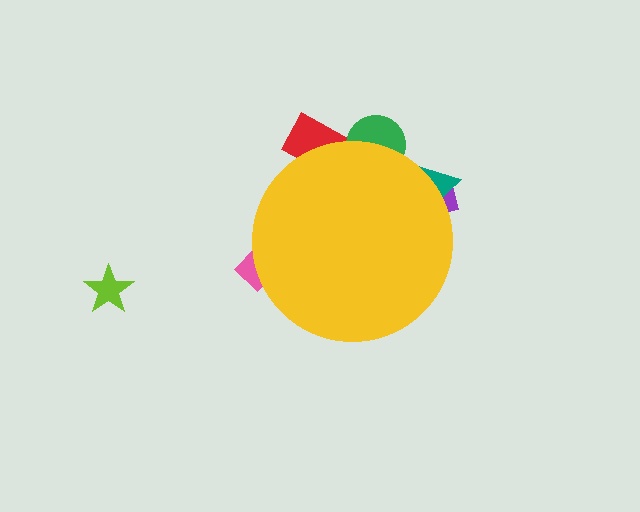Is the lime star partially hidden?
No, the lime star is fully visible.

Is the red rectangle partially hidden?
Yes, the red rectangle is partially hidden behind the yellow circle.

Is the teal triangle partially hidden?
Yes, the teal triangle is partially hidden behind the yellow circle.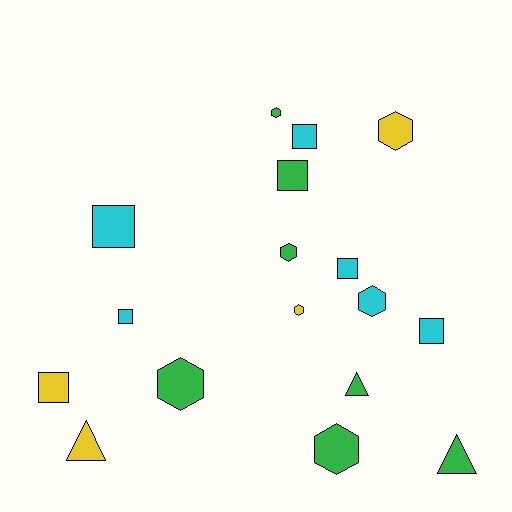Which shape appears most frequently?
Square, with 7 objects.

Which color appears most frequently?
Green, with 7 objects.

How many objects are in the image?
There are 17 objects.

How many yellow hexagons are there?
There are 2 yellow hexagons.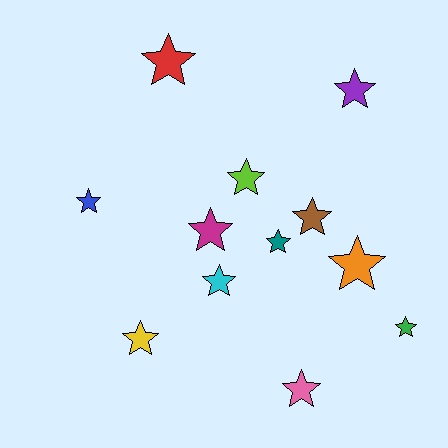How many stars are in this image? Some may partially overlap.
There are 12 stars.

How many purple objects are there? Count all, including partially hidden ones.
There is 1 purple object.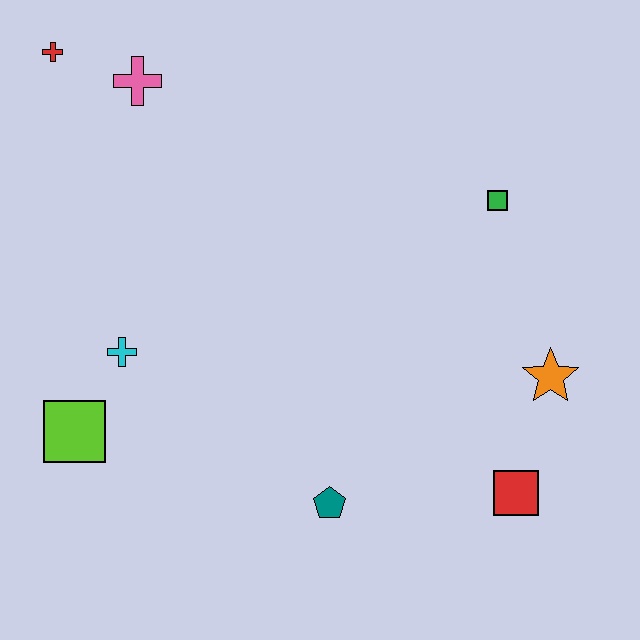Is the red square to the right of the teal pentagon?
Yes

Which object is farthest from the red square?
The red cross is farthest from the red square.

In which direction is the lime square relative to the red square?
The lime square is to the left of the red square.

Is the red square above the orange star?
No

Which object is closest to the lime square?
The cyan cross is closest to the lime square.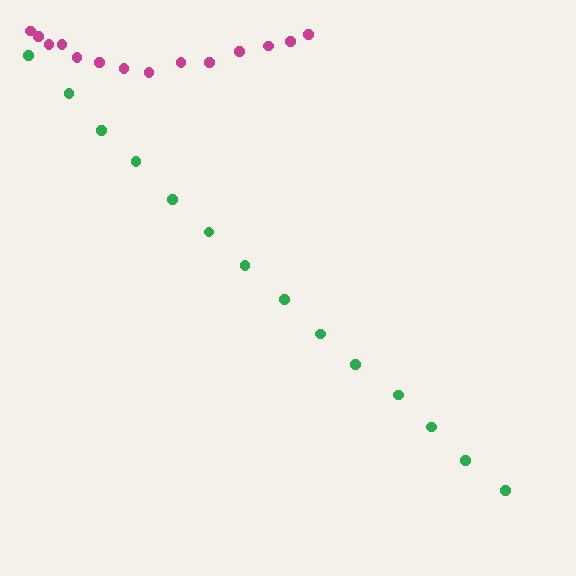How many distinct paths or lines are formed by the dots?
There are 2 distinct paths.